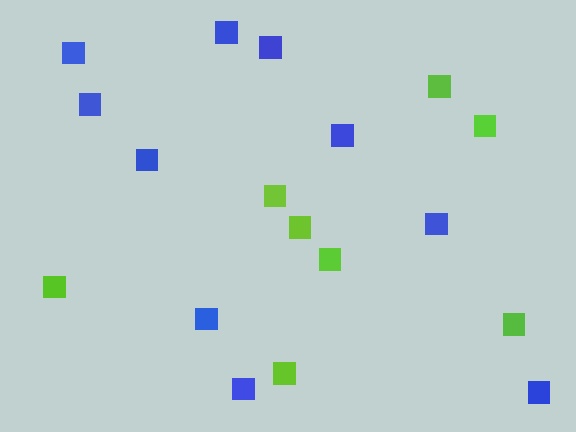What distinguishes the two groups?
There are 2 groups: one group of blue squares (10) and one group of lime squares (8).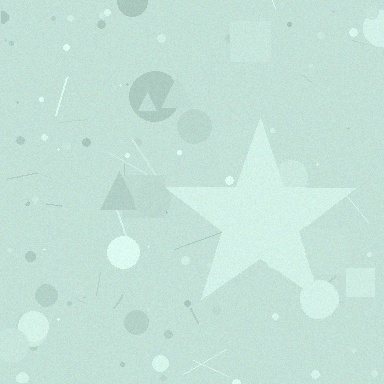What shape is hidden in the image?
A star is hidden in the image.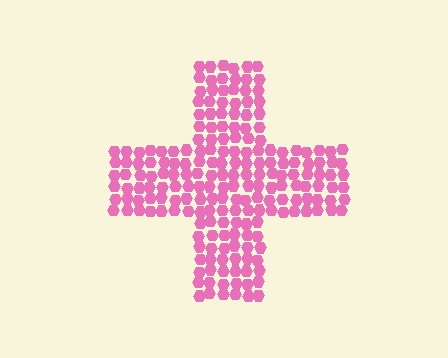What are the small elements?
The small elements are hexagons.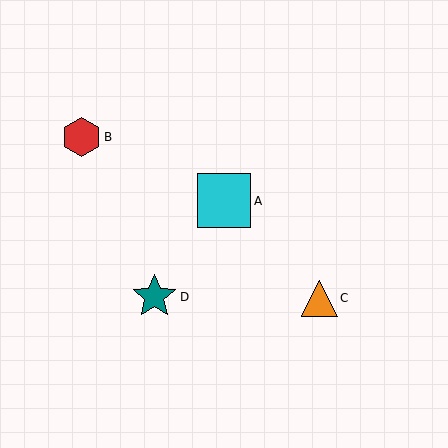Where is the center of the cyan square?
The center of the cyan square is at (224, 201).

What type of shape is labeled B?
Shape B is a red hexagon.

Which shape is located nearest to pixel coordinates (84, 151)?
The red hexagon (labeled B) at (82, 137) is nearest to that location.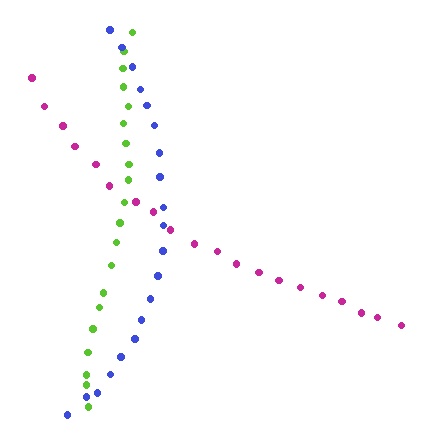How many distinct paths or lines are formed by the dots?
There are 3 distinct paths.